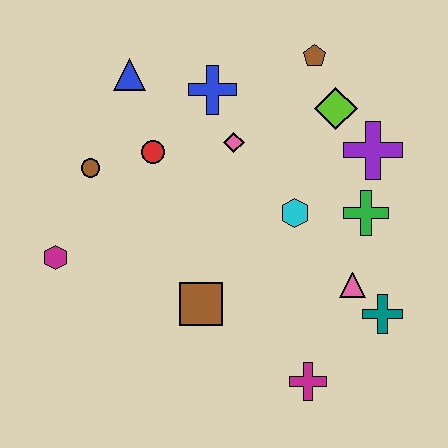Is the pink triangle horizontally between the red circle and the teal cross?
Yes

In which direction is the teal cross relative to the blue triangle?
The teal cross is to the right of the blue triangle.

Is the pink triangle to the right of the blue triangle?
Yes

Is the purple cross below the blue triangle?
Yes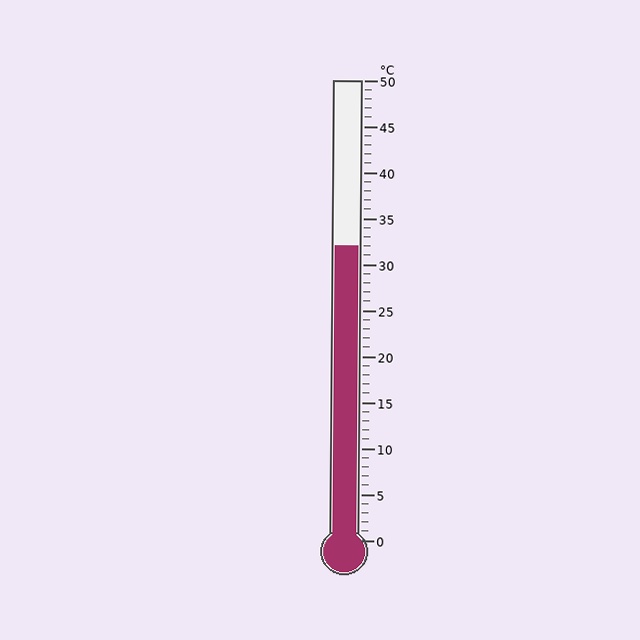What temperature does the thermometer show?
The thermometer shows approximately 32°C.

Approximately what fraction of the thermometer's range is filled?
The thermometer is filled to approximately 65% of its range.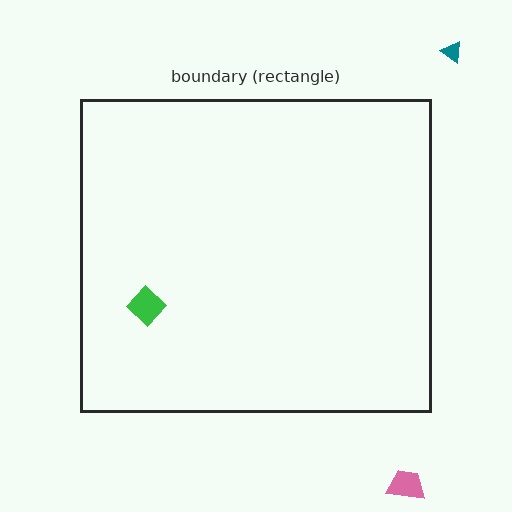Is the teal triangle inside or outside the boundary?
Outside.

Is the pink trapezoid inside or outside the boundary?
Outside.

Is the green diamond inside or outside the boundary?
Inside.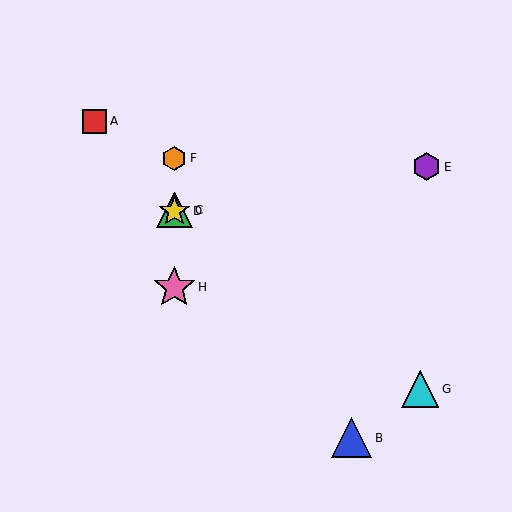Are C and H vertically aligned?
Yes, both are at x≈174.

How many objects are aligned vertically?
4 objects (C, D, F, H) are aligned vertically.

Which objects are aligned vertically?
Objects C, D, F, H are aligned vertically.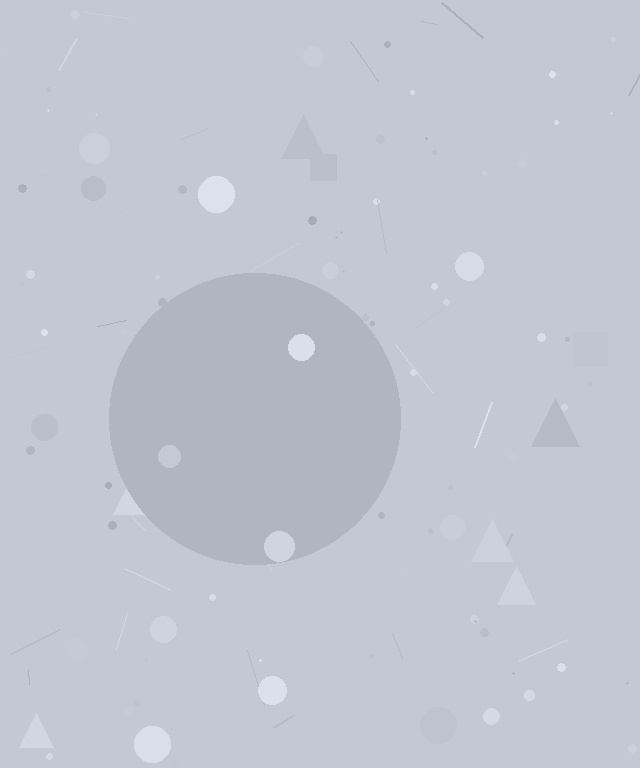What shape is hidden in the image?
A circle is hidden in the image.